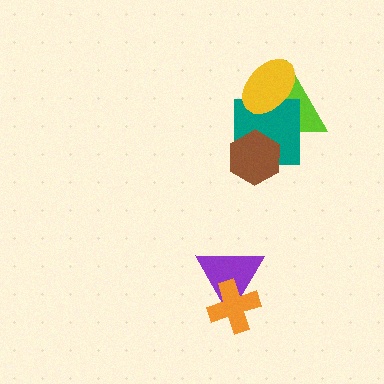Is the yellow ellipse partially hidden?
No, no other shape covers it.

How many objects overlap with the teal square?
3 objects overlap with the teal square.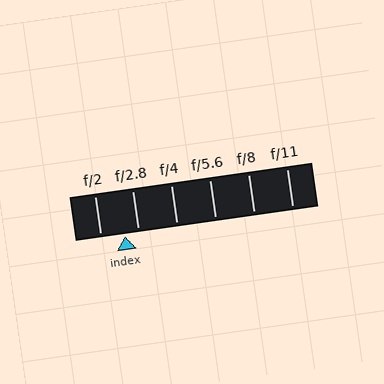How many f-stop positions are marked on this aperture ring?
There are 6 f-stop positions marked.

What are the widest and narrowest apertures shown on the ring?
The widest aperture shown is f/2 and the narrowest is f/11.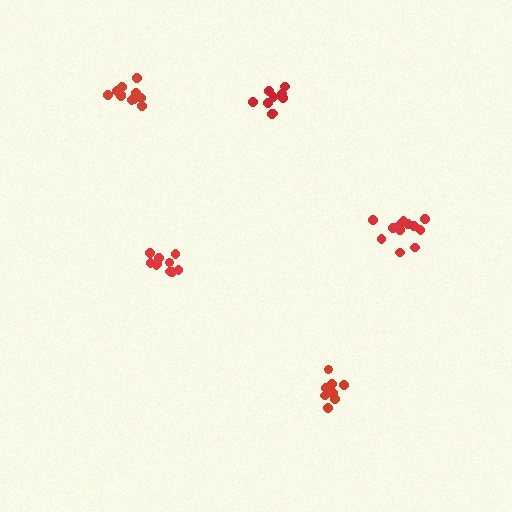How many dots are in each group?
Group 1: 10 dots, Group 2: 9 dots, Group 3: 8 dots, Group 4: 14 dots, Group 5: 11 dots (52 total).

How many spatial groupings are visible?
There are 5 spatial groupings.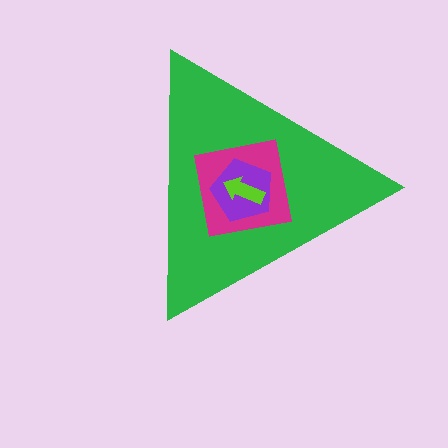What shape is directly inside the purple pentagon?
The lime arrow.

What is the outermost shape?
The green triangle.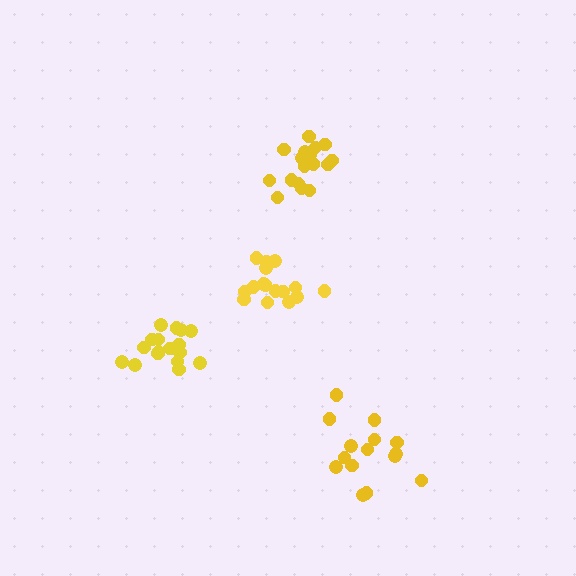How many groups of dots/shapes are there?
There are 4 groups.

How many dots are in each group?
Group 1: 15 dots, Group 2: 17 dots, Group 3: 16 dots, Group 4: 18 dots (66 total).